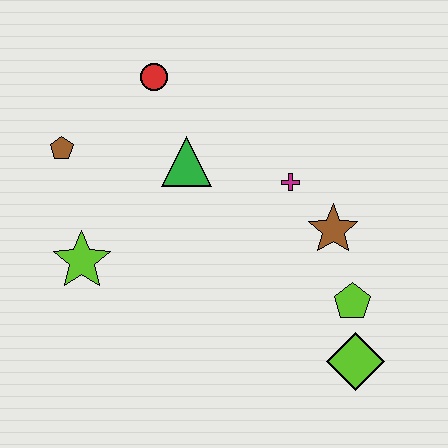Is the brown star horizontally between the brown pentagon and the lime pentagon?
Yes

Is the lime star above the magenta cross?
No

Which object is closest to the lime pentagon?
The lime diamond is closest to the lime pentagon.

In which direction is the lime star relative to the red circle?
The lime star is below the red circle.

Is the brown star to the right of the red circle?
Yes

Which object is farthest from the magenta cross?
The brown pentagon is farthest from the magenta cross.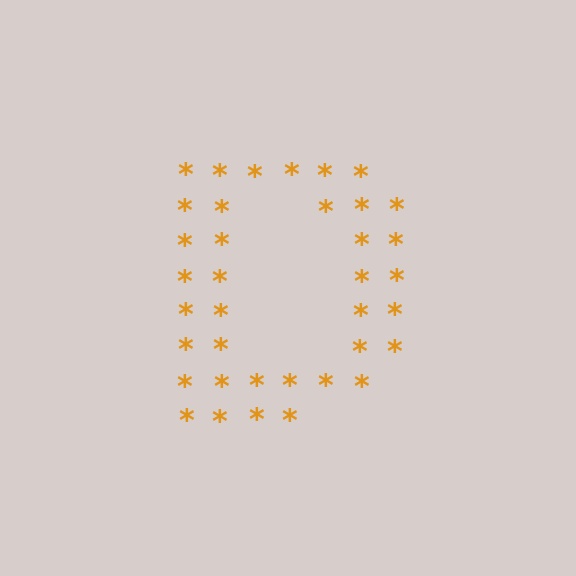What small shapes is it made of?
It is made of small asterisks.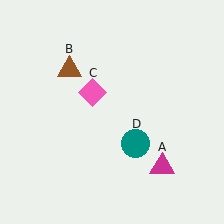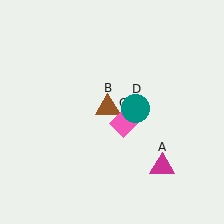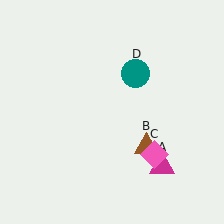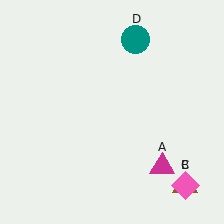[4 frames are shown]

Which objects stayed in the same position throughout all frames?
Magenta triangle (object A) remained stationary.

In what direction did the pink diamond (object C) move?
The pink diamond (object C) moved down and to the right.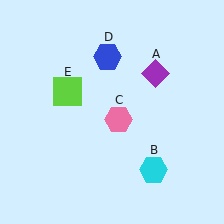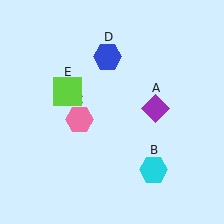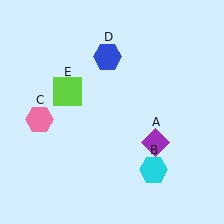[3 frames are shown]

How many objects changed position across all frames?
2 objects changed position: purple diamond (object A), pink hexagon (object C).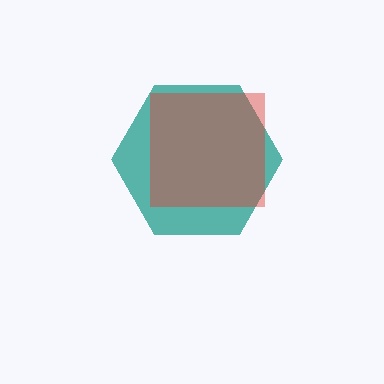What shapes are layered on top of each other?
The layered shapes are: a teal hexagon, a red square.